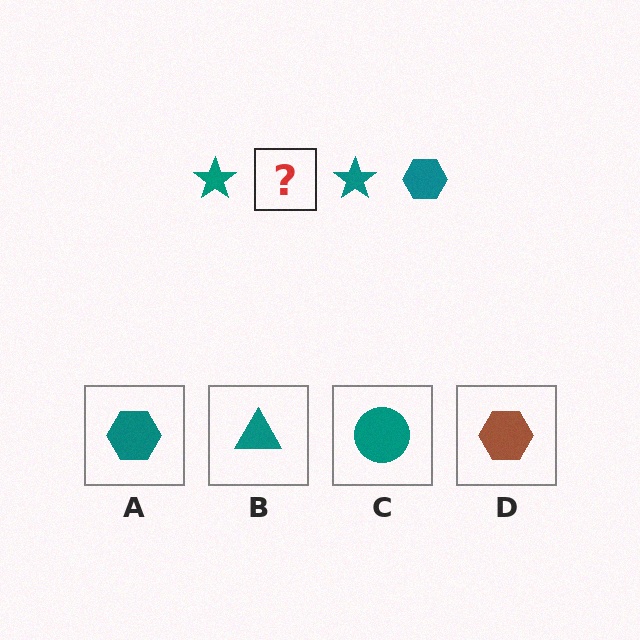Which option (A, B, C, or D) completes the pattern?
A.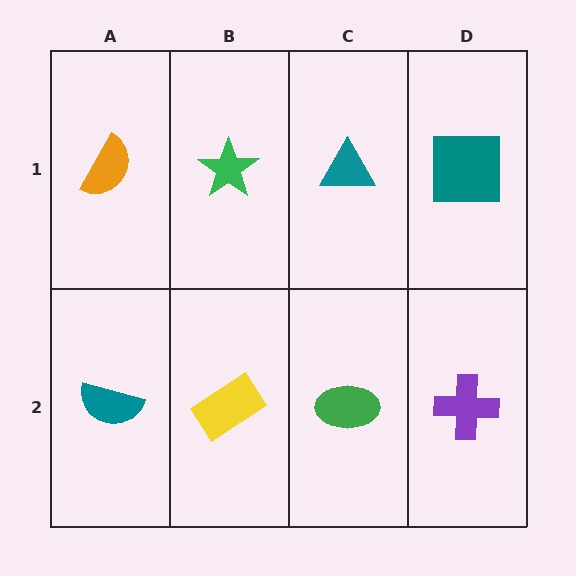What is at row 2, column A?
A teal semicircle.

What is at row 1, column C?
A teal triangle.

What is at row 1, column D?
A teal square.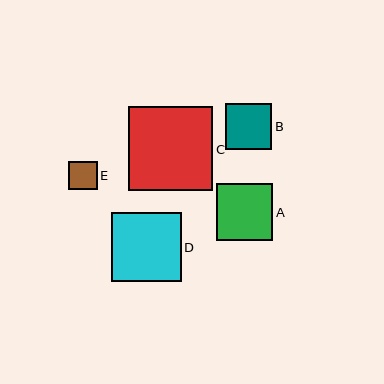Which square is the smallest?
Square E is the smallest with a size of approximately 28 pixels.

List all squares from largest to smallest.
From largest to smallest: C, D, A, B, E.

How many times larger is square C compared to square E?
Square C is approximately 3.0 times the size of square E.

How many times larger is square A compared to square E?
Square A is approximately 2.0 times the size of square E.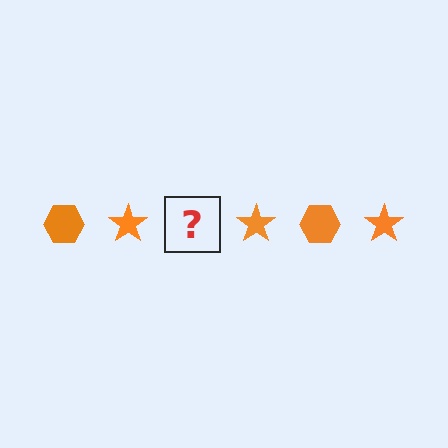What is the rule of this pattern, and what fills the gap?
The rule is that the pattern cycles through hexagon, star shapes in orange. The gap should be filled with an orange hexagon.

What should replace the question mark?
The question mark should be replaced with an orange hexagon.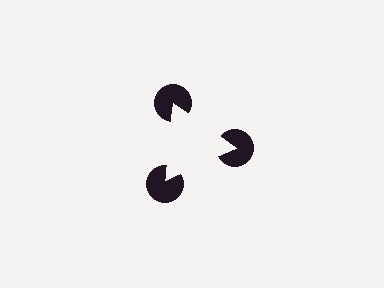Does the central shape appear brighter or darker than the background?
It typically appears slightly brighter than the background, even though no actual brightness change is drawn.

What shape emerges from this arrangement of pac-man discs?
An illusory triangle — its edges are inferred from the aligned wedge cuts in the pac-man discs, not physically drawn.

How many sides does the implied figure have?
3 sides.